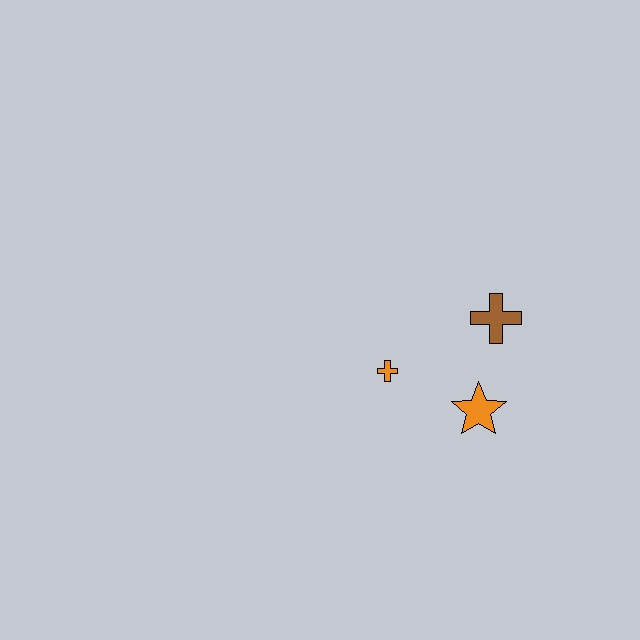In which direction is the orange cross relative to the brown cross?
The orange cross is to the left of the brown cross.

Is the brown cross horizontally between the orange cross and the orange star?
No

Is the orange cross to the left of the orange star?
Yes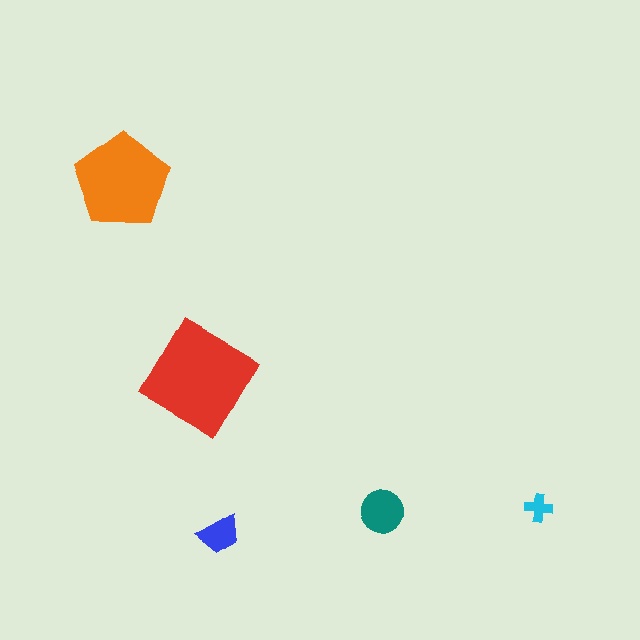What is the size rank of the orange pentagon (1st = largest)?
2nd.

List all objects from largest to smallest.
The red diamond, the orange pentagon, the teal circle, the blue trapezoid, the cyan cross.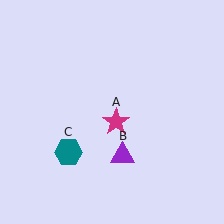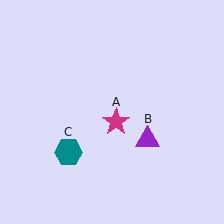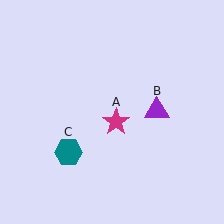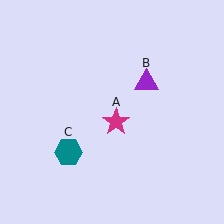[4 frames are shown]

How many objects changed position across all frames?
1 object changed position: purple triangle (object B).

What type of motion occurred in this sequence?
The purple triangle (object B) rotated counterclockwise around the center of the scene.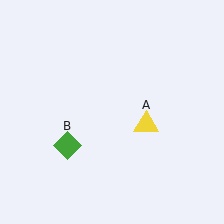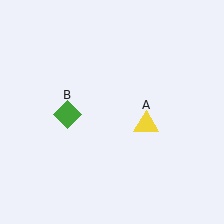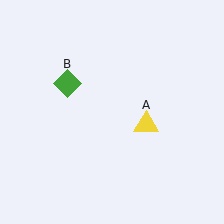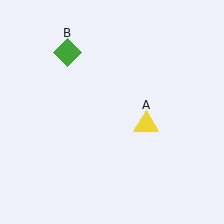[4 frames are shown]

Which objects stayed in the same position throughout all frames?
Yellow triangle (object A) remained stationary.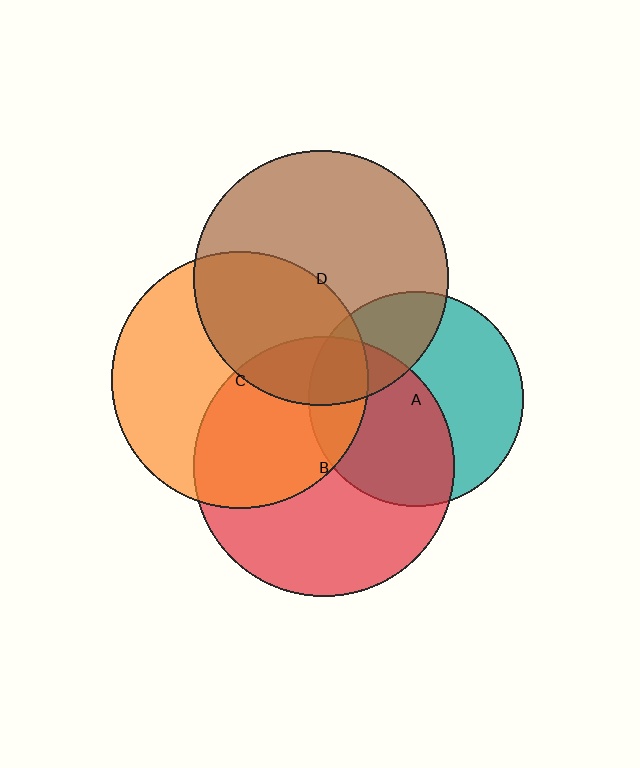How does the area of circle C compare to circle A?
Approximately 1.4 times.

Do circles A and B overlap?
Yes.